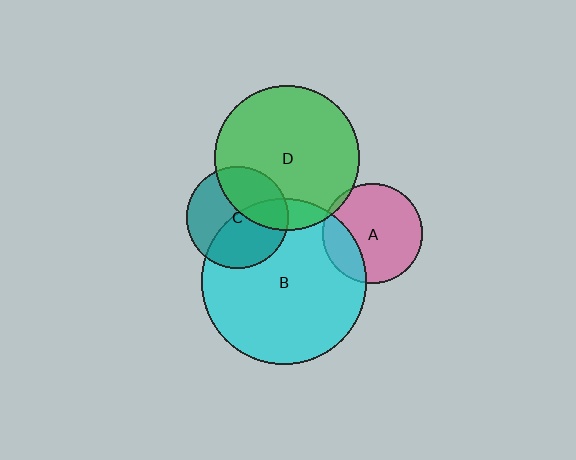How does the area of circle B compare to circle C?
Approximately 2.6 times.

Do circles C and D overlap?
Yes.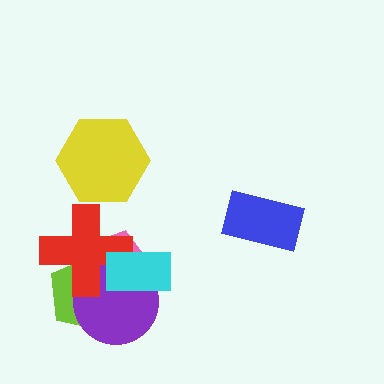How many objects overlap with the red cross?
4 objects overlap with the red cross.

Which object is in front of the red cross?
The cyan rectangle is in front of the red cross.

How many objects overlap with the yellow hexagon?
0 objects overlap with the yellow hexagon.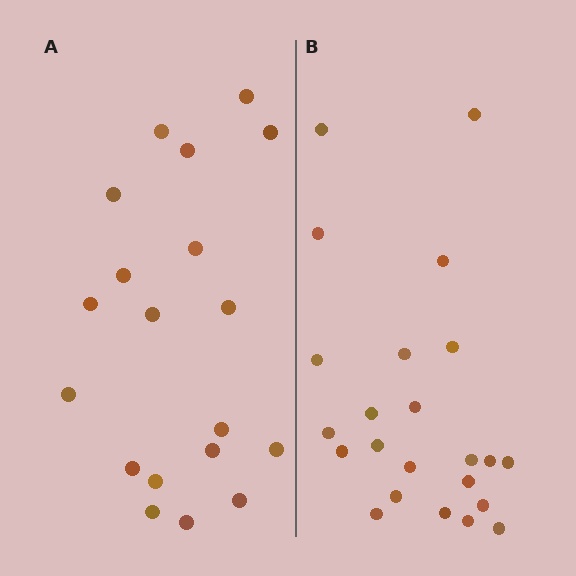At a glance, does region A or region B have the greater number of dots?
Region B (the right region) has more dots.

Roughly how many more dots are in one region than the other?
Region B has about 4 more dots than region A.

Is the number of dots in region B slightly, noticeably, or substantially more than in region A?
Region B has only slightly more — the two regions are fairly close. The ratio is roughly 1.2 to 1.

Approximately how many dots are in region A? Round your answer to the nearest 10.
About 20 dots. (The exact count is 19, which rounds to 20.)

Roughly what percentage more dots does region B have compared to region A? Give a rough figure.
About 20% more.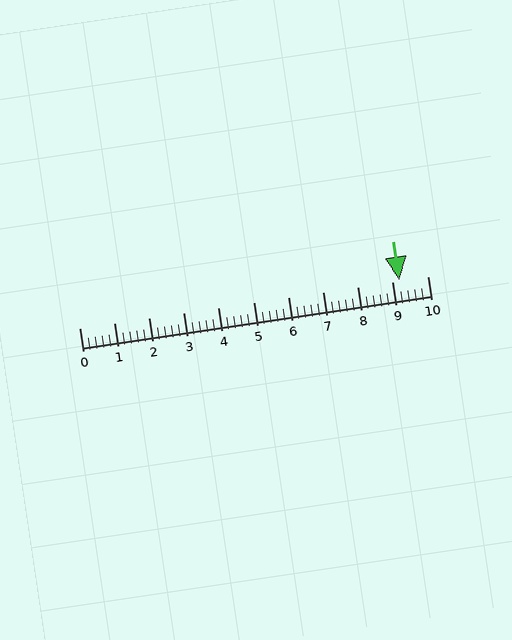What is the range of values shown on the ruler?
The ruler shows values from 0 to 10.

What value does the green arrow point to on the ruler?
The green arrow points to approximately 9.2.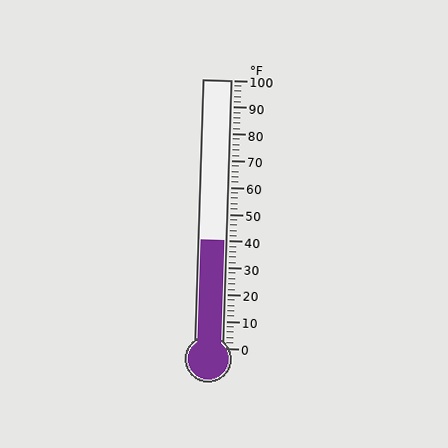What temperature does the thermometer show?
The thermometer shows approximately 40°F.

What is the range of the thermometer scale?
The thermometer scale ranges from 0°F to 100°F.